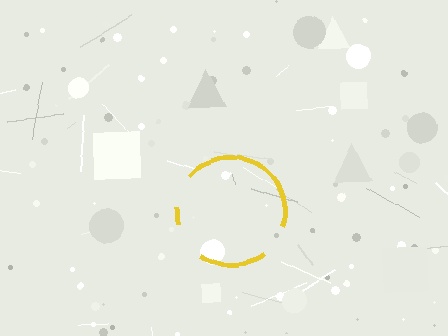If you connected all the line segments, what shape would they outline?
They would outline a circle.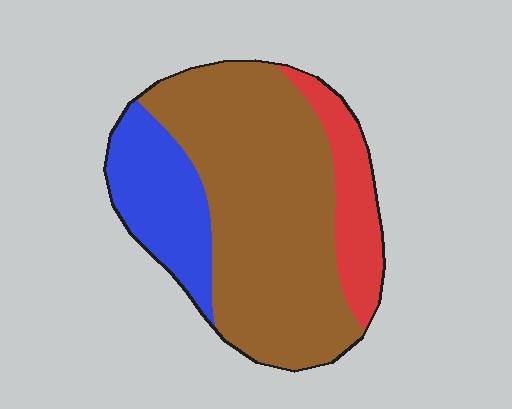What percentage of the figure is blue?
Blue covers 21% of the figure.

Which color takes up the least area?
Red, at roughly 15%.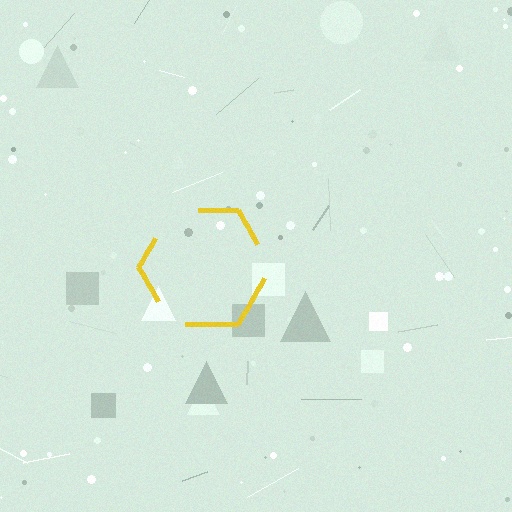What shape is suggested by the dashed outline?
The dashed outline suggests a hexagon.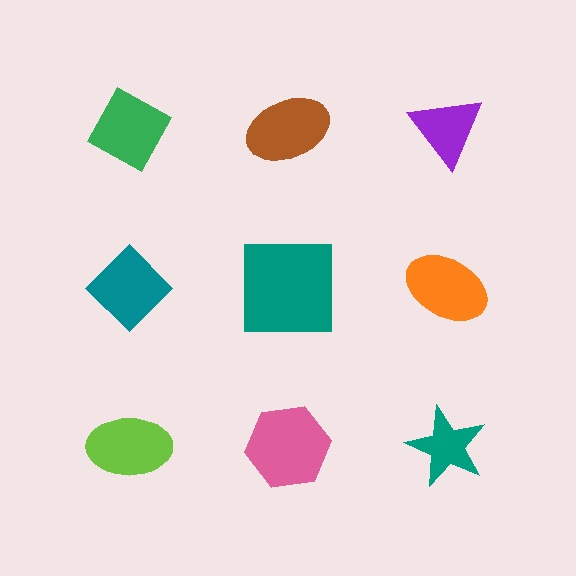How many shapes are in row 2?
3 shapes.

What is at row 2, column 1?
A teal diamond.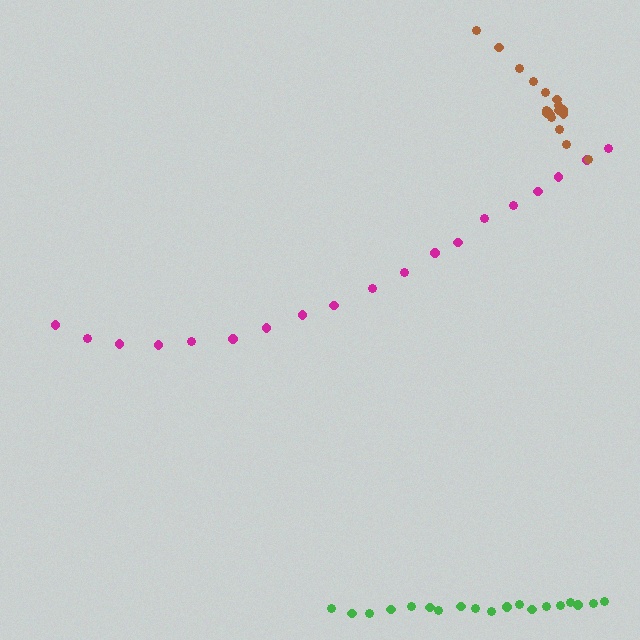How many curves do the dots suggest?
There are 3 distinct paths.